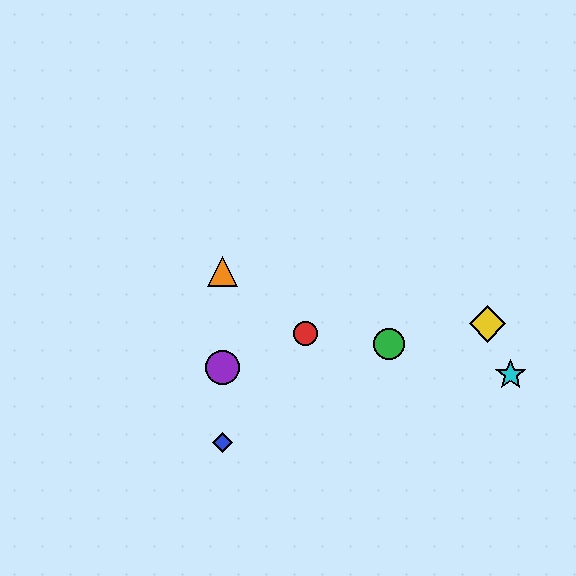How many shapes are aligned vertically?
3 shapes (the blue diamond, the purple circle, the orange triangle) are aligned vertically.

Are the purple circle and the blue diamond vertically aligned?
Yes, both are at x≈222.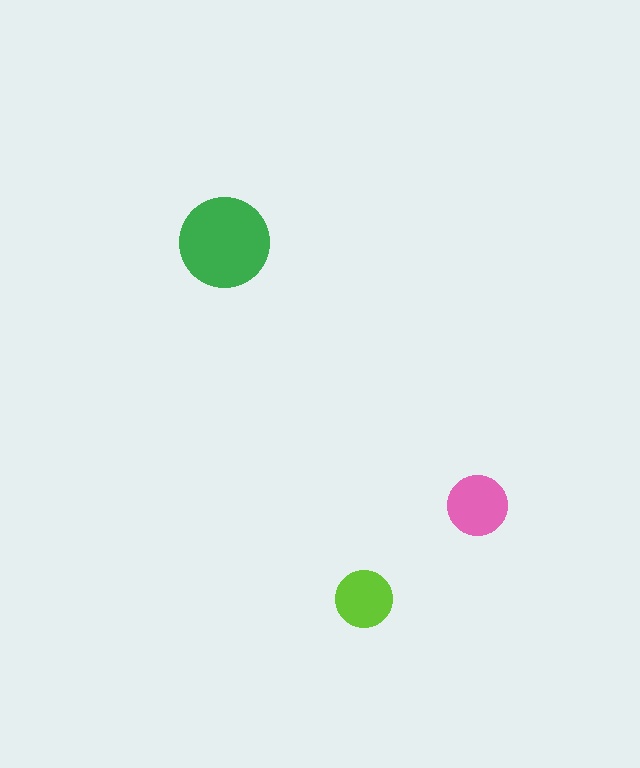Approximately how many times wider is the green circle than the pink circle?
About 1.5 times wider.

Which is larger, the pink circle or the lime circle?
The pink one.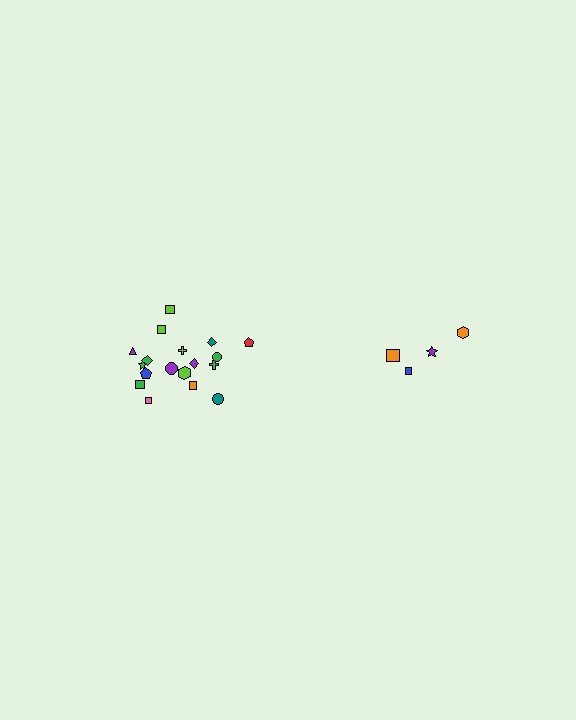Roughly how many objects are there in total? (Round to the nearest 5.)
Roughly 20 objects in total.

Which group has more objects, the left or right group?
The left group.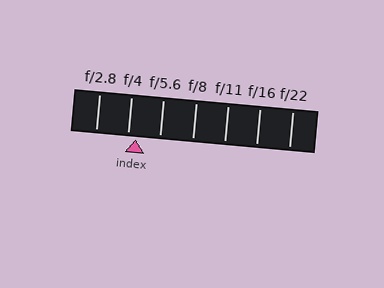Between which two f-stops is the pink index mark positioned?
The index mark is between f/4 and f/5.6.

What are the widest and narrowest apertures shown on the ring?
The widest aperture shown is f/2.8 and the narrowest is f/22.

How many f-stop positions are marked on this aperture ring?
There are 7 f-stop positions marked.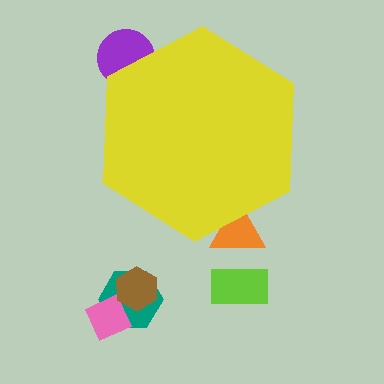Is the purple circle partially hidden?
Yes, the purple circle is partially hidden behind the yellow hexagon.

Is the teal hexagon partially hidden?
No, the teal hexagon is fully visible.